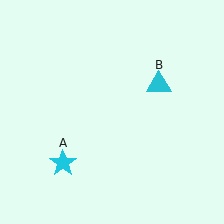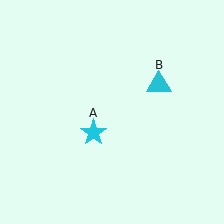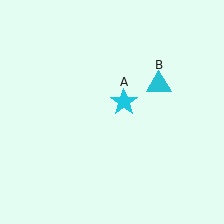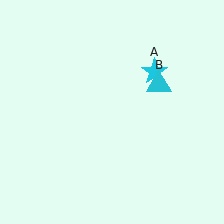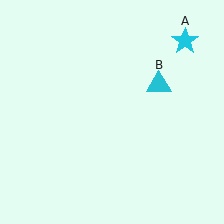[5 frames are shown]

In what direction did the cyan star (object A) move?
The cyan star (object A) moved up and to the right.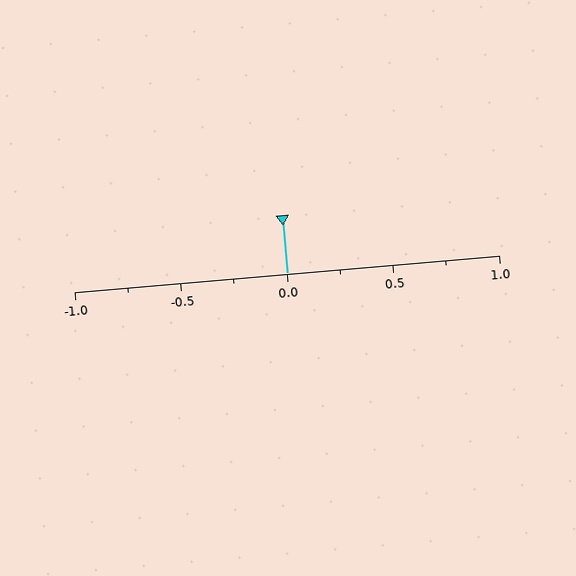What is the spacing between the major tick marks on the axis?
The major ticks are spaced 0.5 apart.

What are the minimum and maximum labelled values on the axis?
The axis runs from -1.0 to 1.0.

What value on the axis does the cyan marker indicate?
The marker indicates approximately 0.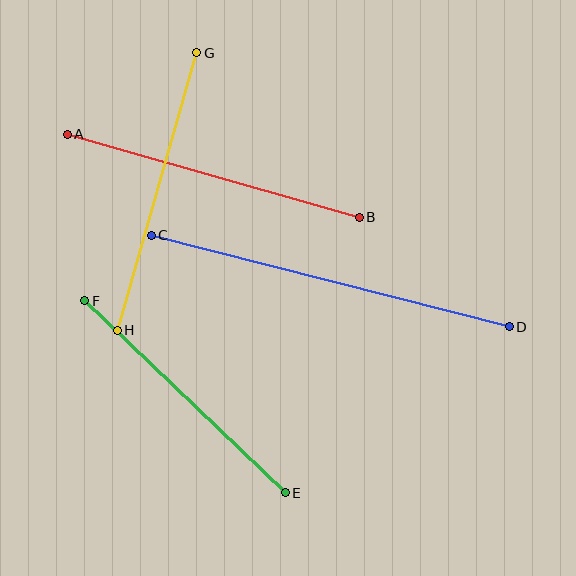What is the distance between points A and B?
The distance is approximately 304 pixels.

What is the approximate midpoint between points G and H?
The midpoint is at approximately (157, 191) pixels.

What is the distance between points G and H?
The distance is approximately 289 pixels.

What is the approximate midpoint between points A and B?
The midpoint is at approximately (213, 176) pixels.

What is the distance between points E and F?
The distance is approximately 278 pixels.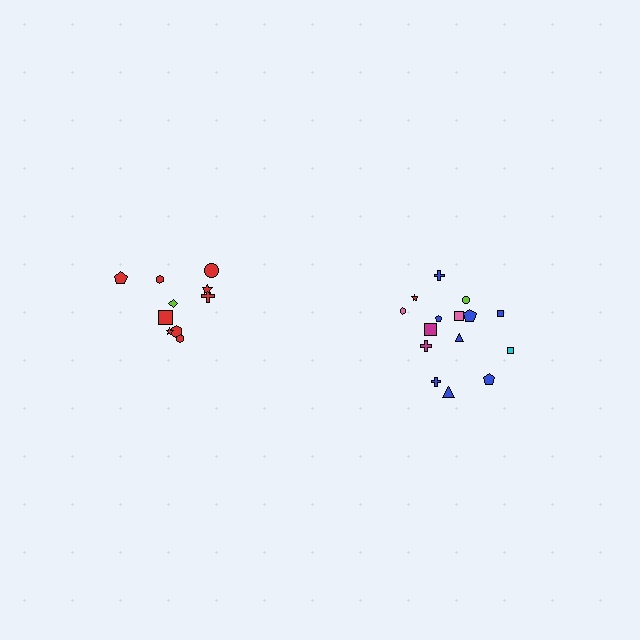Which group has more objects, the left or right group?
The right group.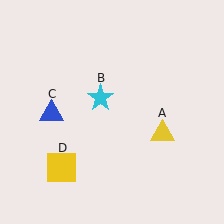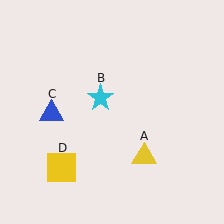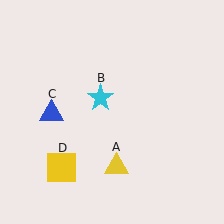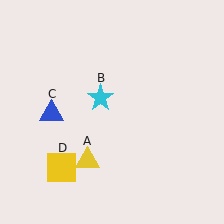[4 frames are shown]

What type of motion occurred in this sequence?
The yellow triangle (object A) rotated clockwise around the center of the scene.